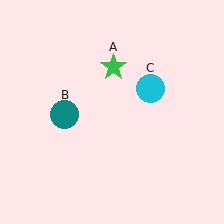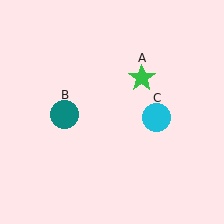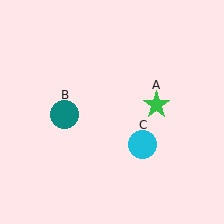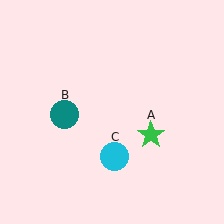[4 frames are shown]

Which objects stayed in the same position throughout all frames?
Teal circle (object B) remained stationary.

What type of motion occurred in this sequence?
The green star (object A), cyan circle (object C) rotated clockwise around the center of the scene.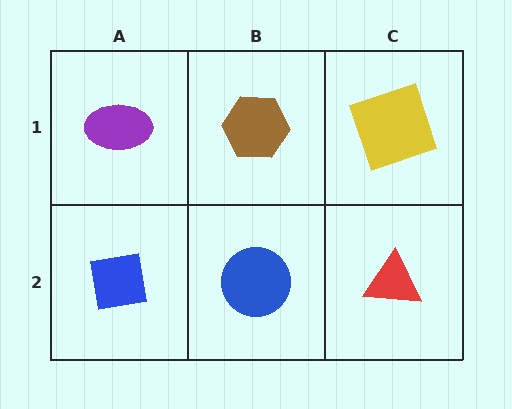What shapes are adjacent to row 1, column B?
A blue circle (row 2, column B), a purple ellipse (row 1, column A), a yellow square (row 1, column C).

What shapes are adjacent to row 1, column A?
A blue square (row 2, column A), a brown hexagon (row 1, column B).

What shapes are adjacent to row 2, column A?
A purple ellipse (row 1, column A), a blue circle (row 2, column B).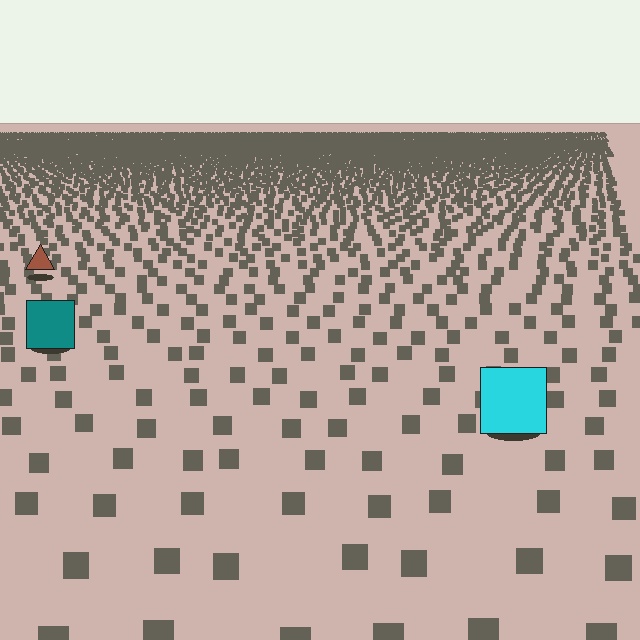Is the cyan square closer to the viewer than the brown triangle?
Yes. The cyan square is closer — you can tell from the texture gradient: the ground texture is coarser near it.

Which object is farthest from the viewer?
The brown triangle is farthest from the viewer. It appears smaller and the ground texture around it is denser.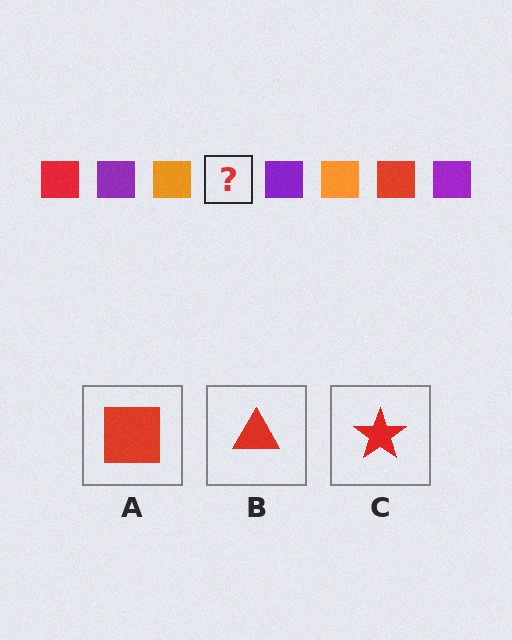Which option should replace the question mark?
Option A.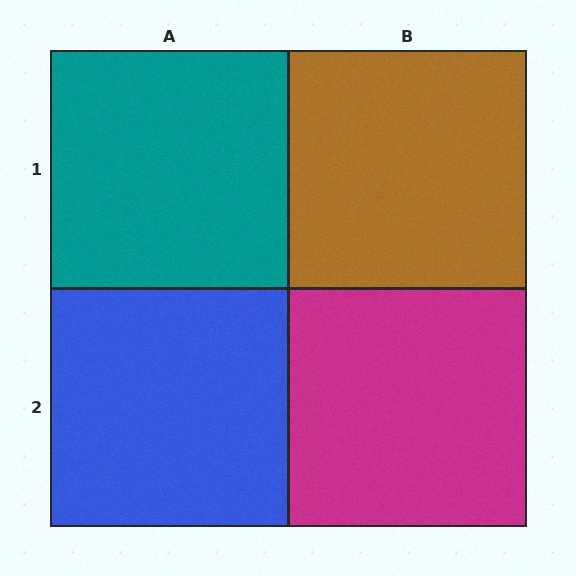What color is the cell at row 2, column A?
Blue.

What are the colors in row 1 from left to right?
Teal, brown.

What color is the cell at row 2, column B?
Magenta.